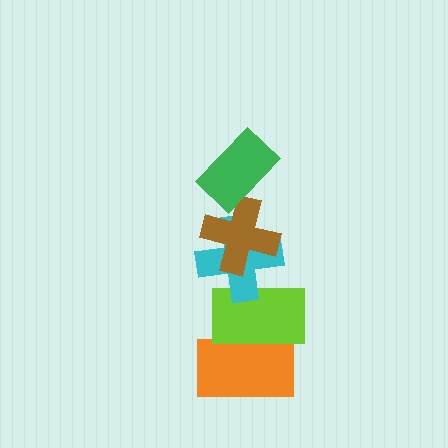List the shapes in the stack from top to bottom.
From top to bottom: the green rectangle, the brown cross, the cyan cross, the lime rectangle, the orange rectangle.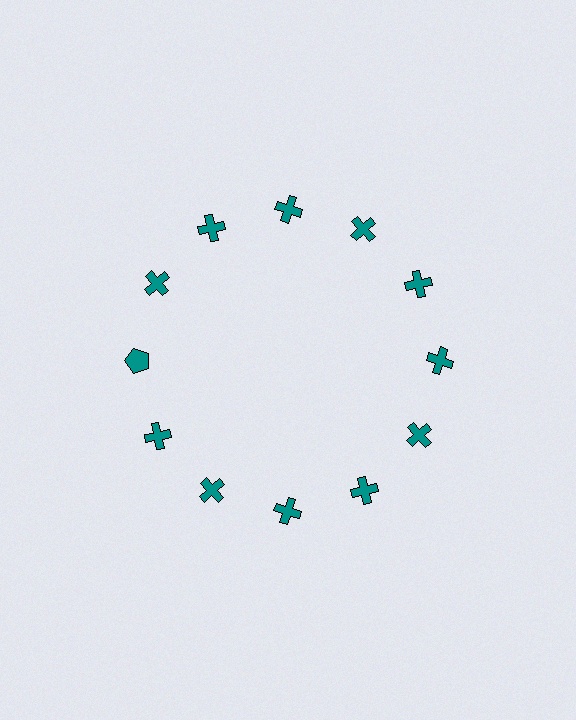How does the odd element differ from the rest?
It has a different shape: pentagon instead of cross.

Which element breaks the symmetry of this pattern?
The teal pentagon at roughly the 9 o'clock position breaks the symmetry. All other shapes are teal crosses.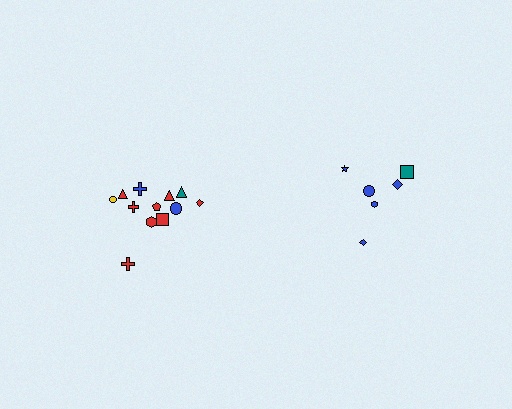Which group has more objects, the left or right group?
The left group.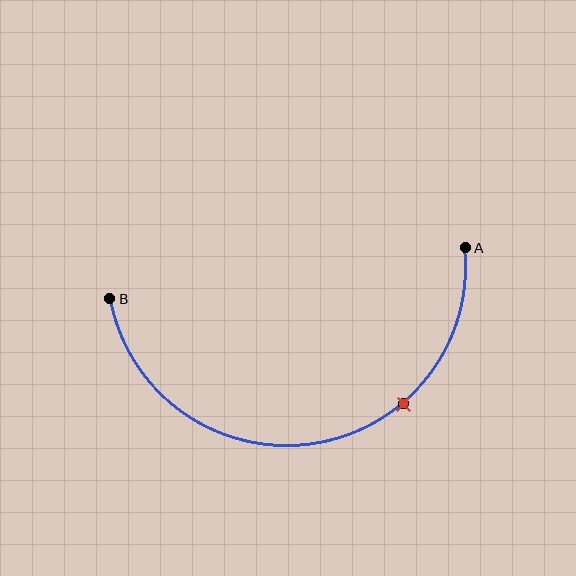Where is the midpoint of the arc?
The arc midpoint is the point on the curve farthest from the straight line joining A and B. It sits below that line.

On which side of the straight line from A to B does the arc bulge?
The arc bulges below the straight line connecting A and B.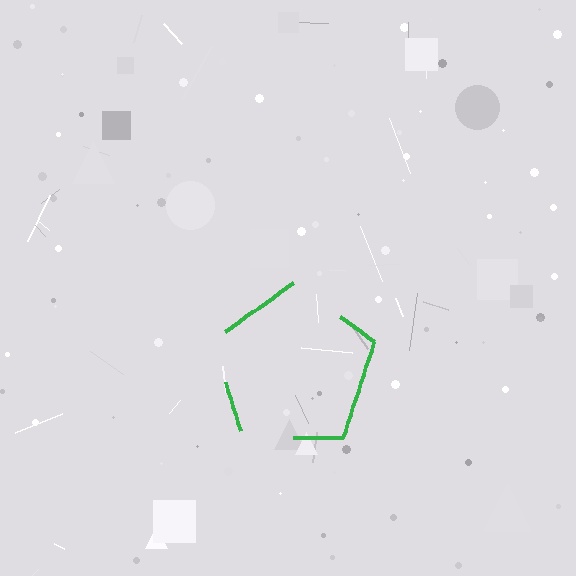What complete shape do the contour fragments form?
The contour fragments form a pentagon.